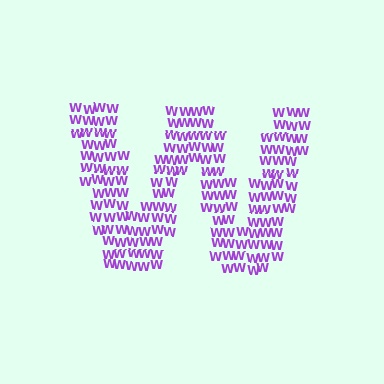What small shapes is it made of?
It is made of small letter W's.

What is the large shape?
The large shape is the letter W.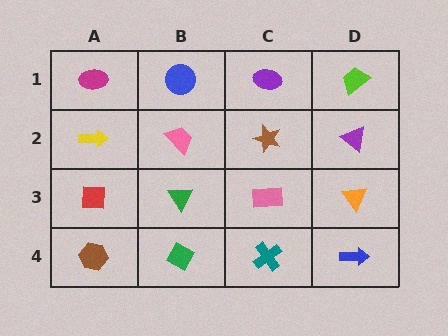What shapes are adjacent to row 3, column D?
A purple triangle (row 2, column D), a blue arrow (row 4, column D), a pink rectangle (row 3, column C).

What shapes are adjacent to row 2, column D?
A lime trapezoid (row 1, column D), an orange triangle (row 3, column D), a brown star (row 2, column C).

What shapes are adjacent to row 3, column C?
A brown star (row 2, column C), a teal cross (row 4, column C), a green triangle (row 3, column B), an orange triangle (row 3, column D).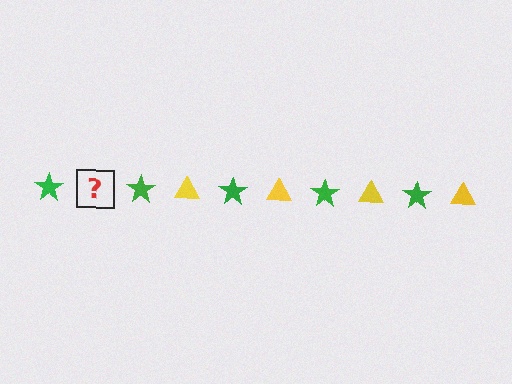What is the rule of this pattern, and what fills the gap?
The rule is that the pattern alternates between green star and yellow triangle. The gap should be filled with a yellow triangle.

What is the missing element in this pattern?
The missing element is a yellow triangle.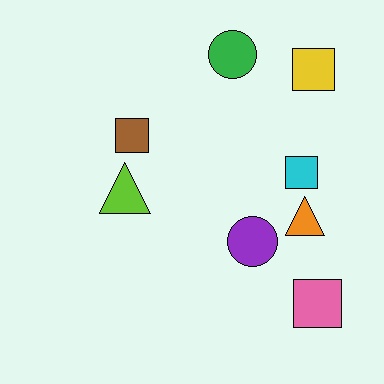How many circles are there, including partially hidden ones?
There are 2 circles.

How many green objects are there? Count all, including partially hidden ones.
There is 1 green object.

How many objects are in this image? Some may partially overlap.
There are 8 objects.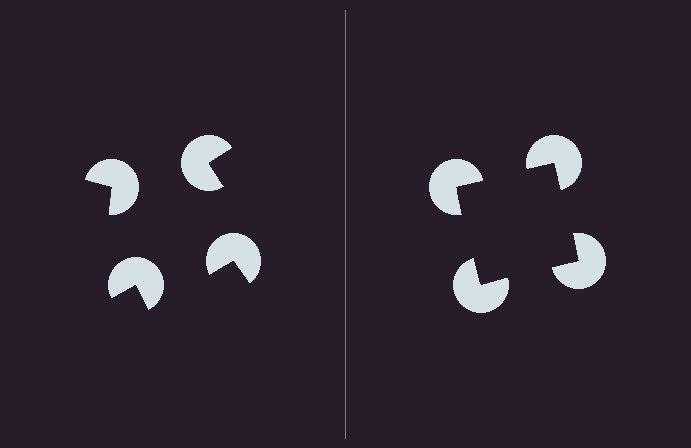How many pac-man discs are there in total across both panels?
8 — 4 on each side.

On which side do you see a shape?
An illusory square appears on the right side. On the left side the wedge cuts are rotated, so no coherent shape forms.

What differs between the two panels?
The pac-man discs are positioned identically on both sides; only the wedge orientations differ. On the right they align to a square; on the left they are misaligned.